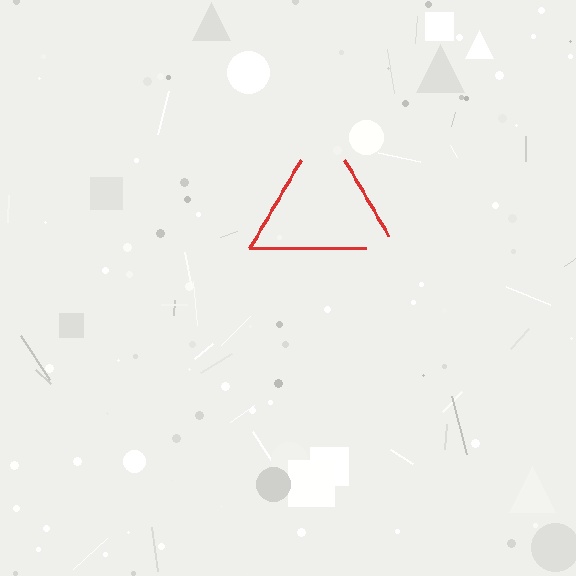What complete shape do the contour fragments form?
The contour fragments form a triangle.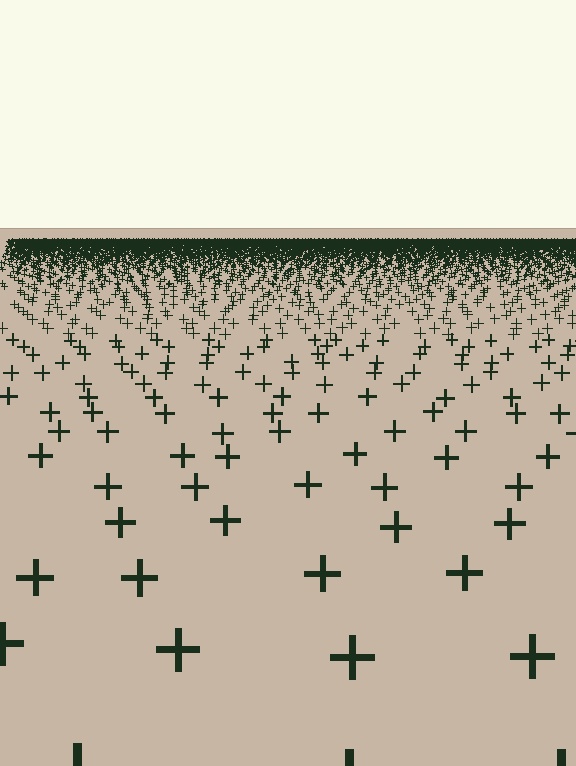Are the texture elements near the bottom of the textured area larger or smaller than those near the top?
Larger. Near the bottom, elements are closer to the viewer and appear at a bigger on-screen size.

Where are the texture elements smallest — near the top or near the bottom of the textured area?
Near the top.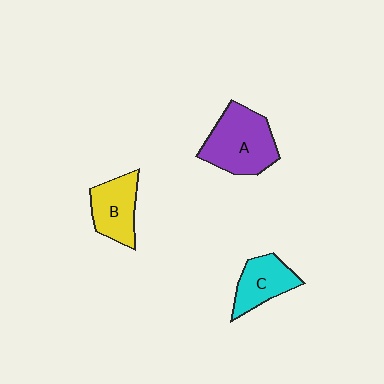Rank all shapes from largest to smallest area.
From largest to smallest: A (purple), B (yellow), C (cyan).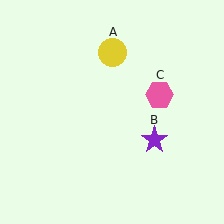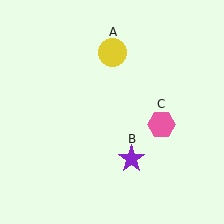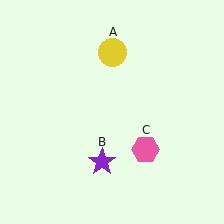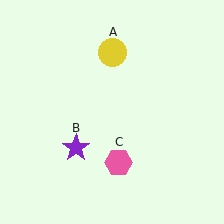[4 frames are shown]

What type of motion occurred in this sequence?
The purple star (object B), pink hexagon (object C) rotated clockwise around the center of the scene.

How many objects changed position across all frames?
2 objects changed position: purple star (object B), pink hexagon (object C).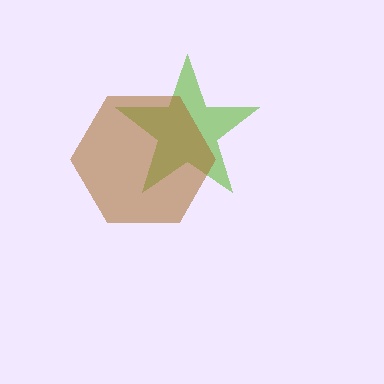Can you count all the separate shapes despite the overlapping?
Yes, there are 2 separate shapes.